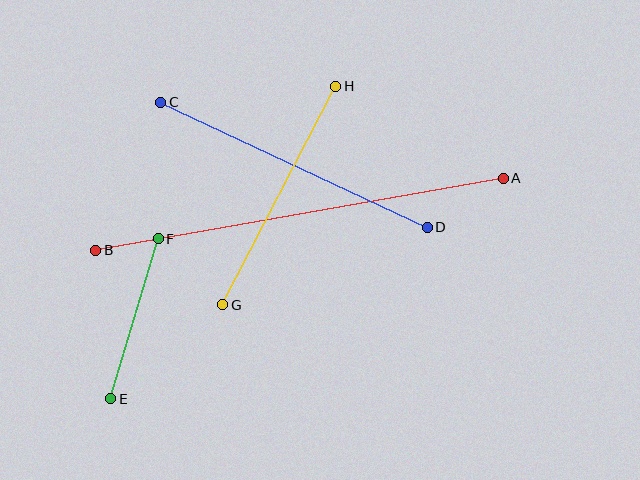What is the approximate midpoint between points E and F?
The midpoint is at approximately (135, 319) pixels.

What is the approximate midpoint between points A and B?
The midpoint is at approximately (299, 214) pixels.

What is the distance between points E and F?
The distance is approximately 167 pixels.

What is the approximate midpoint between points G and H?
The midpoint is at approximately (279, 195) pixels.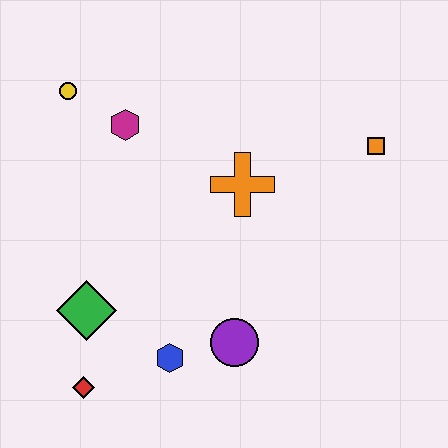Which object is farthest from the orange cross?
The red diamond is farthest from the orange cross.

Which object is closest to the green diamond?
The red diamond is closest to the green diamond.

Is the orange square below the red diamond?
No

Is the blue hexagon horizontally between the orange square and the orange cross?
No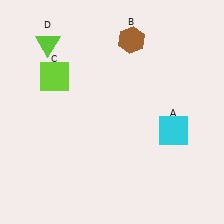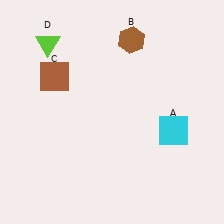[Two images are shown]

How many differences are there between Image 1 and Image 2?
There is 1 difference between the two images.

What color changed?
The square (C) changed from lime in Image 1 to brown in Image 2.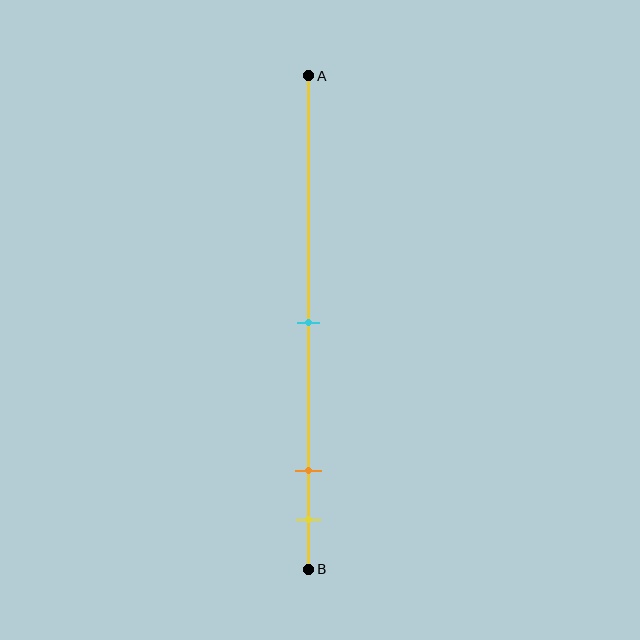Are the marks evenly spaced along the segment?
No, the marks are not evenly spaced.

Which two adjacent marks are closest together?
The orange and yellow marks are the closest adjacent pair.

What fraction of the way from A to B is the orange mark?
The orange mark is approximately 80% (0.8) of the way from A to B.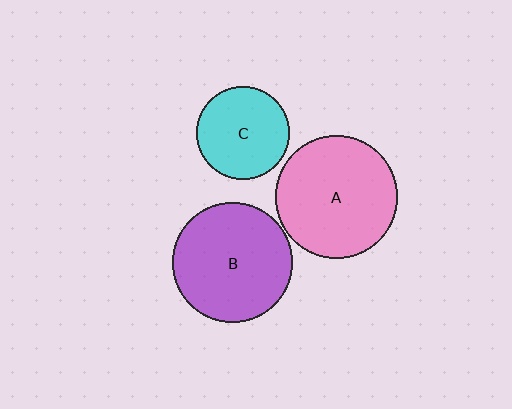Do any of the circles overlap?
No, none of the circles overlap.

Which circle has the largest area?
Circle A (pink).